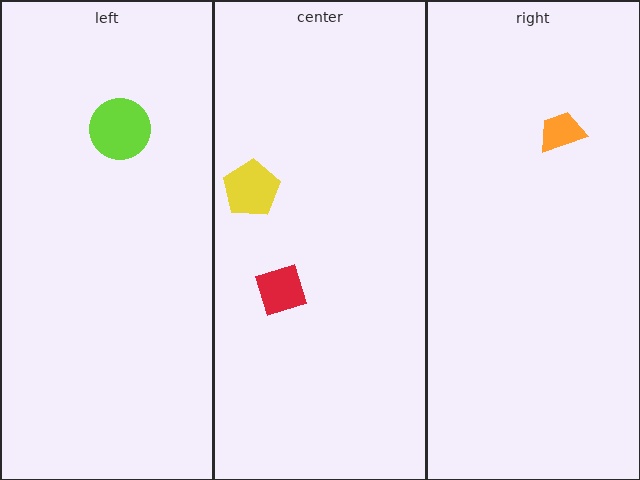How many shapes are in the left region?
1.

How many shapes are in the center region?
2.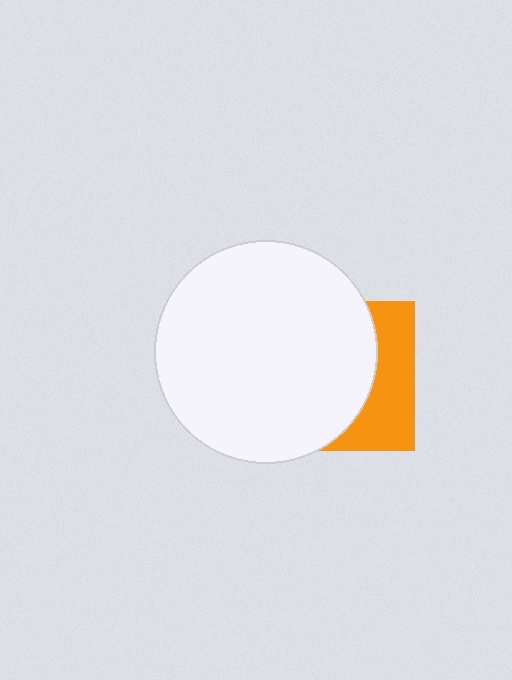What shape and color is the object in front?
The object in front is a white circle.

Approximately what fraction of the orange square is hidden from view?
Roughly 66% of the orange square is hidden behind the white circle.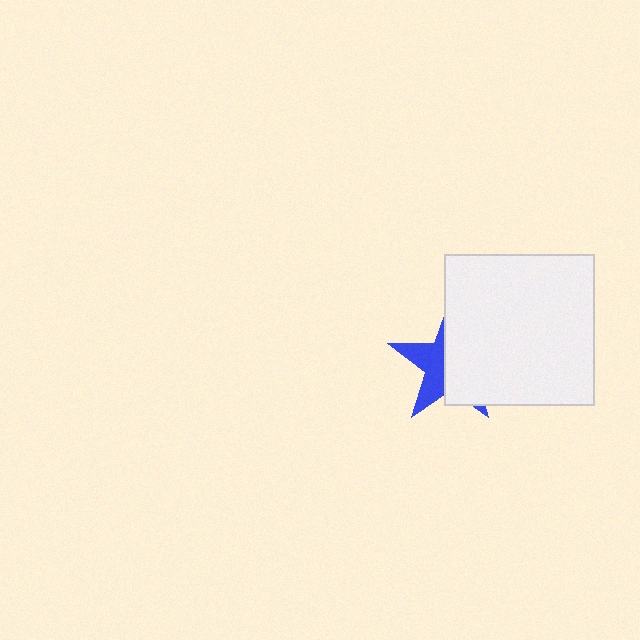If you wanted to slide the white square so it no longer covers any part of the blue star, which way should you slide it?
Slide it right — that is the most direct way to separate the two shapes.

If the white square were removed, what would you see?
You would see the complete blue star.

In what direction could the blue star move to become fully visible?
The blue star could move left. That would shift it out from behind the white square entirely.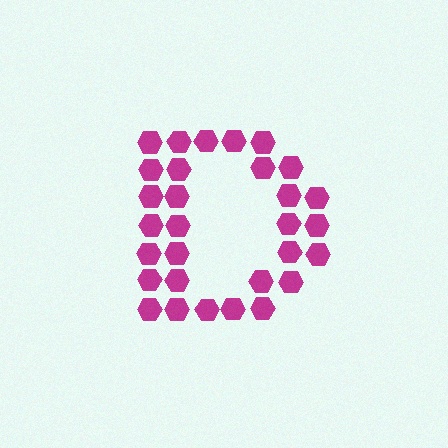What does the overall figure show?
The overall figure shows the letter D.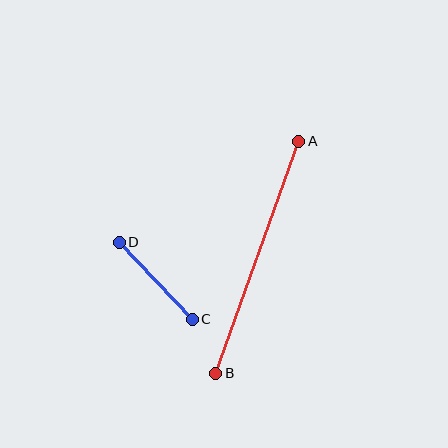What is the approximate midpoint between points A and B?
The midpoint is at approximately (257, 257) pixels.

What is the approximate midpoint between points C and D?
The midpoint is at approximately (156, 281) pixels.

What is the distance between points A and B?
The distance is approximately 246 pixels.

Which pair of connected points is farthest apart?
Points A and B are farthest apart.